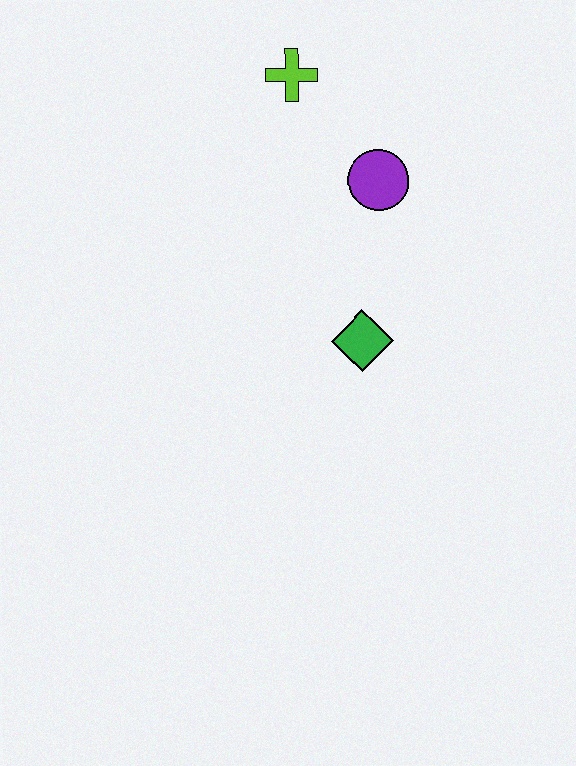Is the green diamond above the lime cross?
No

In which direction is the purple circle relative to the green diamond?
The purple circle is above the green diamond.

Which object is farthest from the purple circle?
The green diamond is farthest from the purple circle.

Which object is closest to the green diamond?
The purple circle is closest to the green diamond.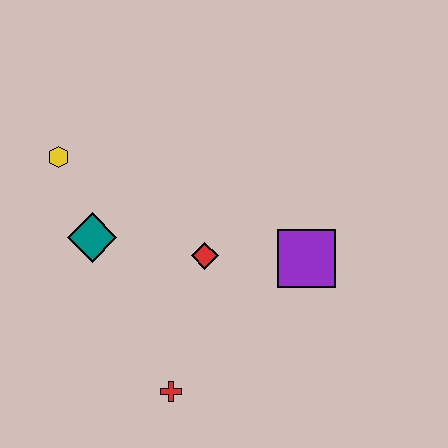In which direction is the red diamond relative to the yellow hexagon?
The red diamond is to the right of the yellow hexagon.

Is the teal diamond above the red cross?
Yes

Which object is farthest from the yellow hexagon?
The purple square is farthest from the yellow hexagon.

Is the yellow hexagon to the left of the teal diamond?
Yes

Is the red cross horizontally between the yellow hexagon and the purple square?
Yes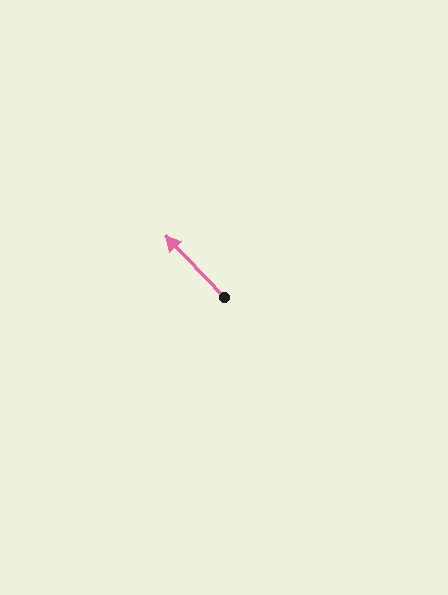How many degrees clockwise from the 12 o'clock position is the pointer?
Approximately 316 degrees.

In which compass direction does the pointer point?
Northwest.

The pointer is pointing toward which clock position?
Roughly 11 o'clock.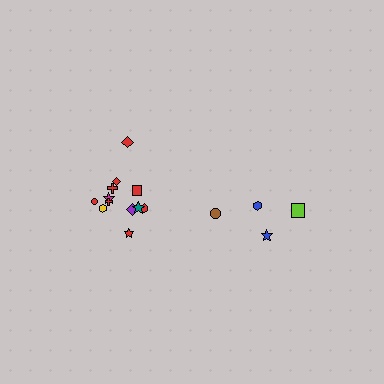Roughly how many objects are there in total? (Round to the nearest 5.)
Roughly 15 objects in total.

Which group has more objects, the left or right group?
The left group.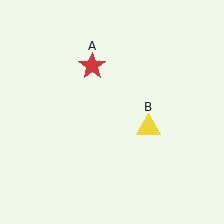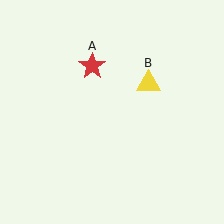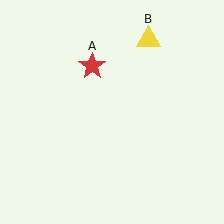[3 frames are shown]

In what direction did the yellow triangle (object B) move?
The yellow triangle (object B) moved up.